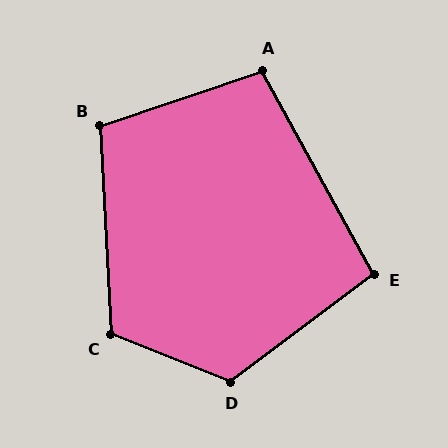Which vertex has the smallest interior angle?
E, at approximately 98 degrees.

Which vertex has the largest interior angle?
D, at approximately 121 degrees.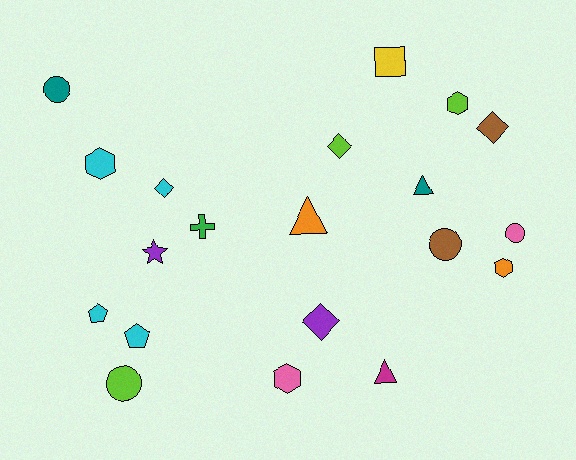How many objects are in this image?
There are 20 objects.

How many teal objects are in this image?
There are 2 teal objects.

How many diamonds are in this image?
There are 4 diamonds.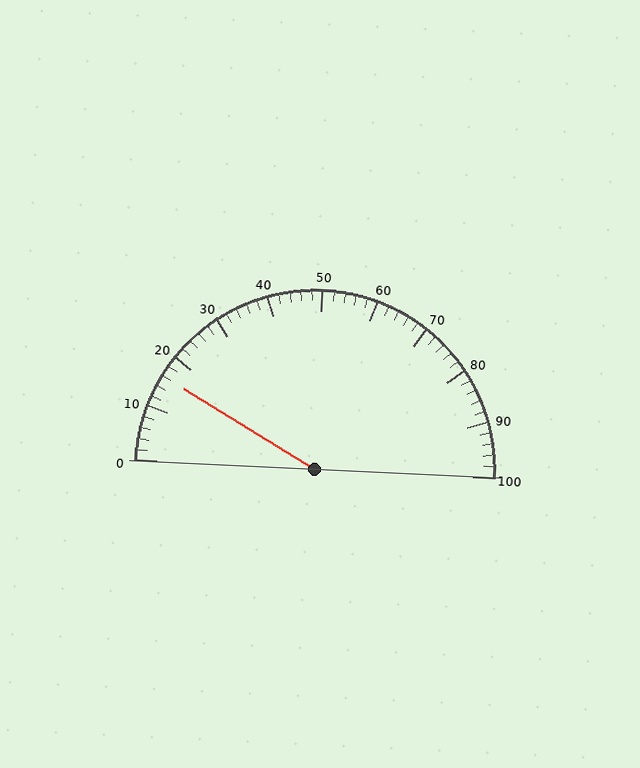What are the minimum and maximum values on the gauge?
The gauge ranges from 0 to 100.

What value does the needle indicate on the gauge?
The needle indicates approximately 16.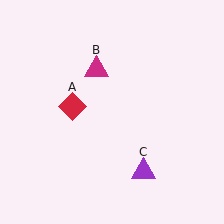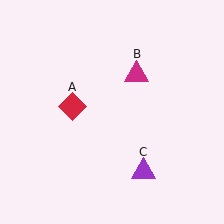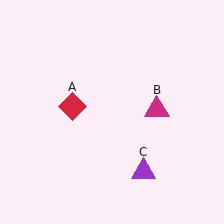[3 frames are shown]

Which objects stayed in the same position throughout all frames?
Red diamond (object A) and purple triangle (object C) remained stationary.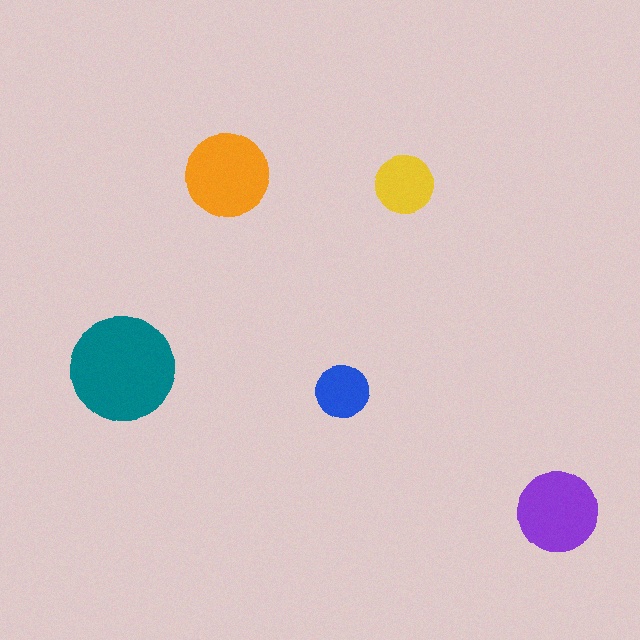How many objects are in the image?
There are 5 objects in the image.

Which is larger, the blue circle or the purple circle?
The purple one.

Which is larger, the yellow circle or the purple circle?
The purple one.